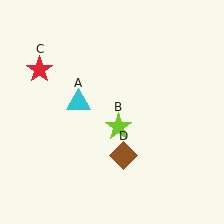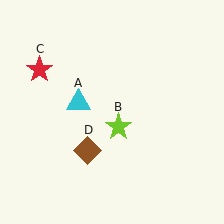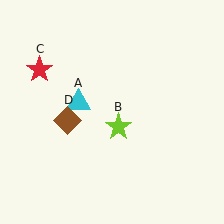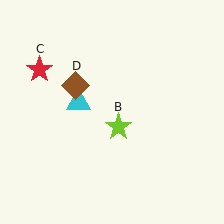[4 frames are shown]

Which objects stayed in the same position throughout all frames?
Cyan triangle (object A) and lime star (object B) and red star (object C) remained stationary.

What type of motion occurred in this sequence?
The brown diamond (object D) rotated clockwise around the center of the scene.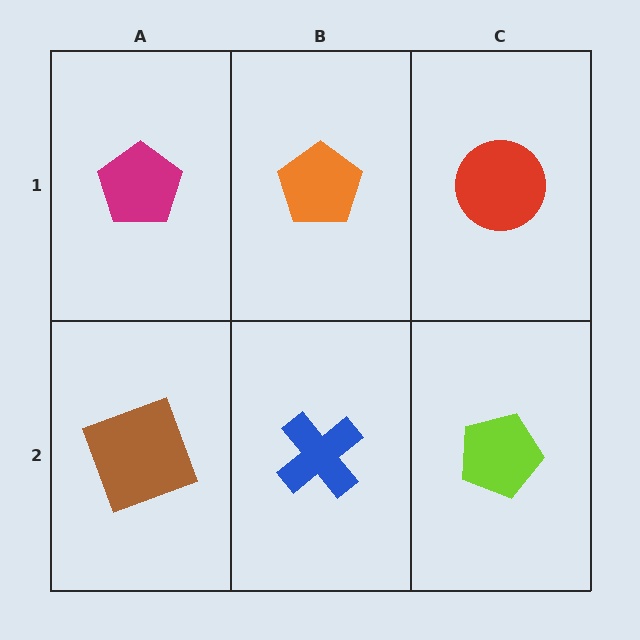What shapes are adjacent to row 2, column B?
An orange pentagon (row 1, column B), a brown square (row 2, column A), a lime pentagon (row 2, column C).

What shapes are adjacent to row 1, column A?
A brown square (row 2, column A), an orange pentagon (row 1, column B).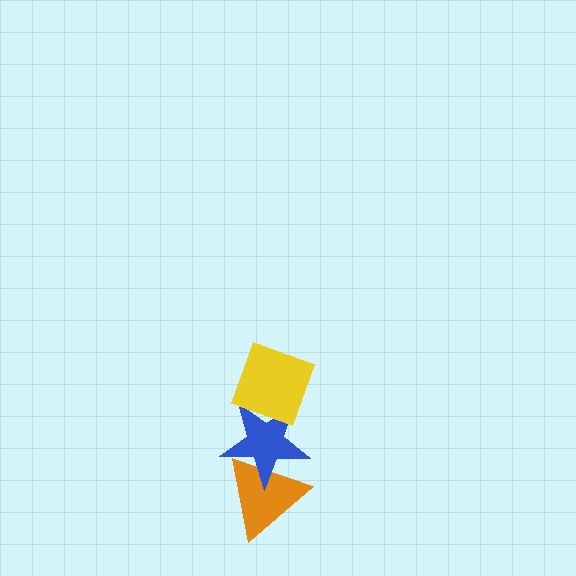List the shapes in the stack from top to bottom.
From top to bottom: the yellow diamond, the blue star, the orange triangle.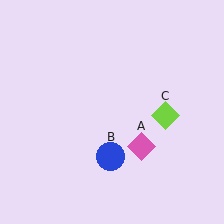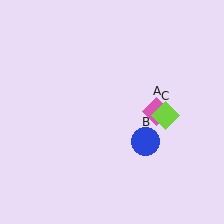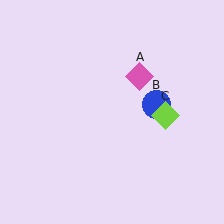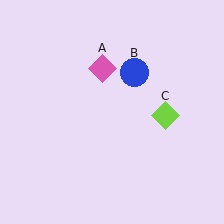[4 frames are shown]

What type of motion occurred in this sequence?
The pink diamond (object A), blue circle (object B) rotated counterclockwise around the center of the scene.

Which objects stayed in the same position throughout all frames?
Lime diamond (object C) remained stationary.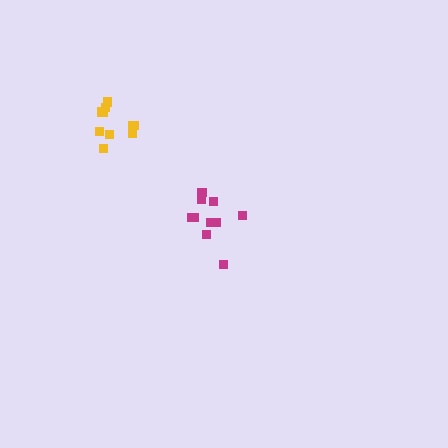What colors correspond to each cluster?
The clusters are colored: magenta, yellow.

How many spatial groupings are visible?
There are 2 spatial groupings.